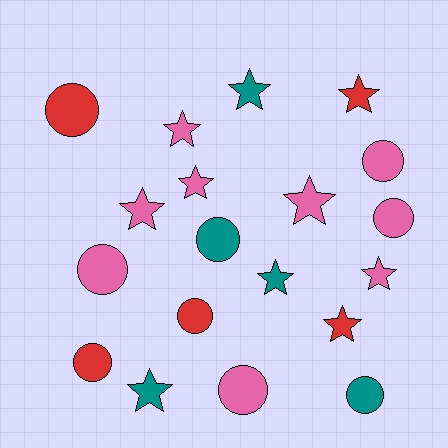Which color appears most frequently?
Pink, with 9 objects.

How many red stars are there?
There are 2 red stars.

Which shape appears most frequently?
Star, with 10 objects.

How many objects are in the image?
There are 19 objects.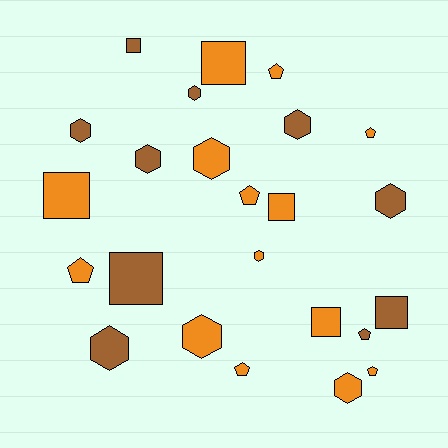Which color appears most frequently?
Orange, with 14 objects.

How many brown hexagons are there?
There are 6 brown hexagons.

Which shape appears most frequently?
Hexagon, with 10 objects.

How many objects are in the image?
There are 24 objects.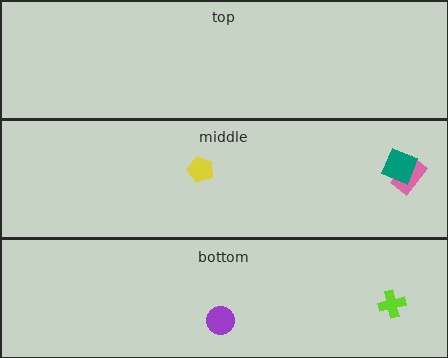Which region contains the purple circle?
The bottom region.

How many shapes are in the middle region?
3.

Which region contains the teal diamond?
The middle region.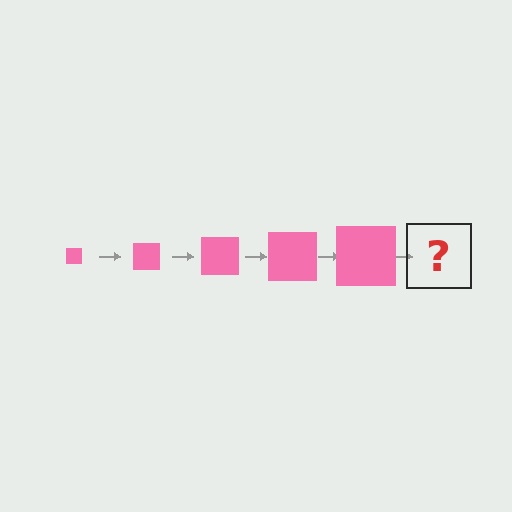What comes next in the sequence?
The next element should be a pink square, larger than the previous one.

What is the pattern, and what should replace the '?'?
The pattern is that the square gets progressively larger each step. The '?' should be a pink square, larger than the previous one.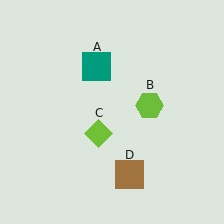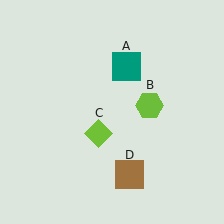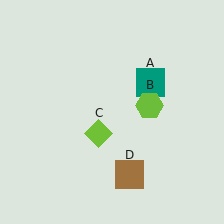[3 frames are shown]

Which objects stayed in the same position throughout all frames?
Lime hexagon (object B) and lime diamond (object C) and brown square (object D) remained stationary.